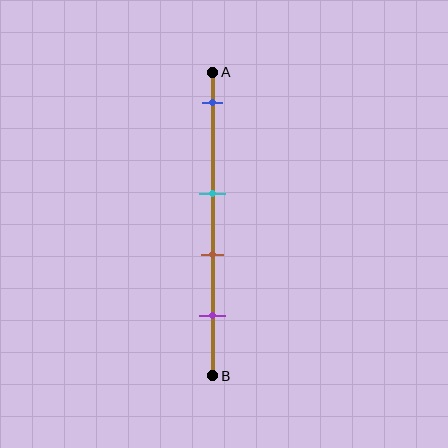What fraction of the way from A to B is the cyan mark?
The cyan mark is approximately 40% (0.4) of the way from A to B.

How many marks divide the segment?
There are 4 marks dividing the segment.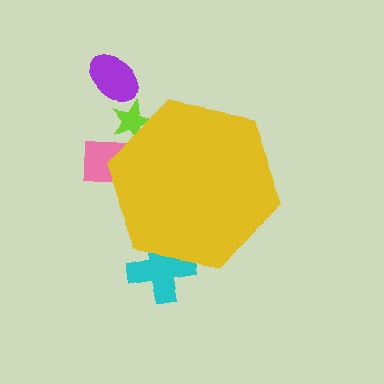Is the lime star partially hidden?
Yes, the lime star is partially hidden behind the yellow hexagon.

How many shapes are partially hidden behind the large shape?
3 shapes are partially hidden.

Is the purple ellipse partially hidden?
No, the purple ellipse is fully visible.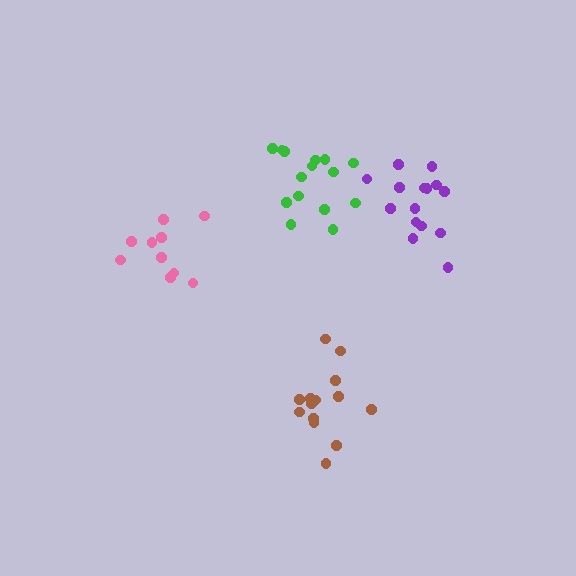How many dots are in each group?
Group 1: 10 dots, Group 2: 15 dots, Group 3: 15 dots, Group 4: 15 dots (55 total).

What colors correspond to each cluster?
The clusters are colored: pink, purple, green, brown.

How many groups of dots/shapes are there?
There are 4 groups.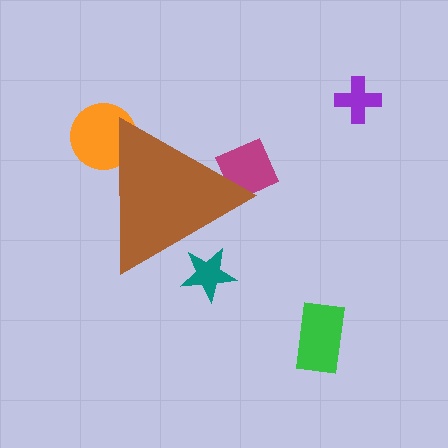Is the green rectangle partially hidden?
No, the green rectangle is fully visible.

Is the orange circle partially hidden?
Yes, the orange circle is partially hidden behind the brown triangle.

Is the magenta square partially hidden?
Yes, the magenta square is partially hidden behind the brown triangle.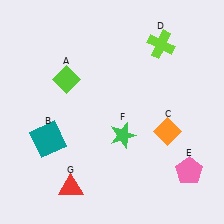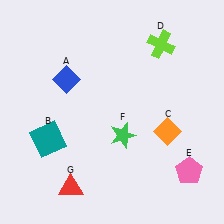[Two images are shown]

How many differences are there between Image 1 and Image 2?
There is 1 difference between the two images.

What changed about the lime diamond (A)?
In Image 1, A is lime. In Image 2, it changed to blue.